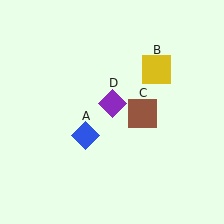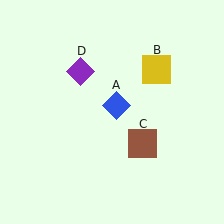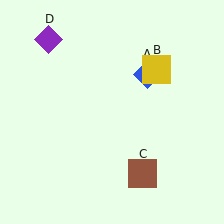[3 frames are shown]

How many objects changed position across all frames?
3 objects changed position: blue diamond (object A), brown square (object C), purple diamond (object D).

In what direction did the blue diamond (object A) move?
The blue diamond (object A) moved up and to the right.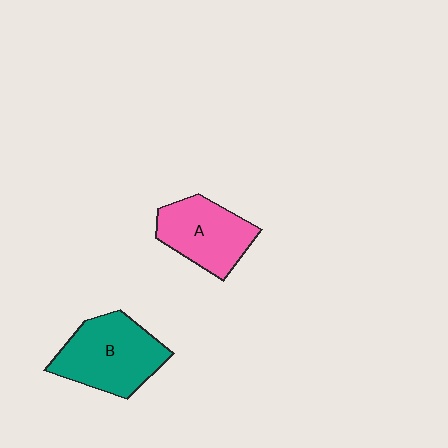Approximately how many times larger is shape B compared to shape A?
Approximately 1.2 times.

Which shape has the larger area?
Shape B (teal).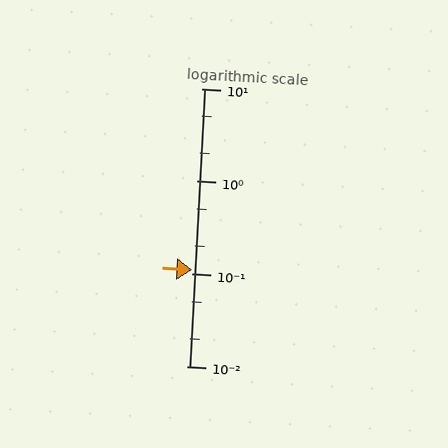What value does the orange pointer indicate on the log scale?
The pointer indicates approximately 0.11.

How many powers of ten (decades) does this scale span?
The scale spans 3 decades, from 0.01 to 10.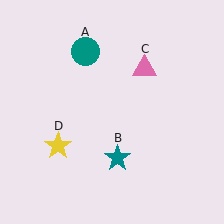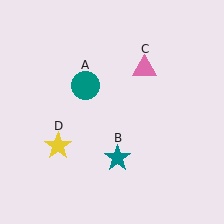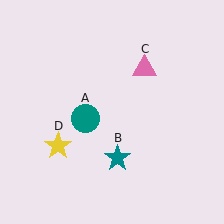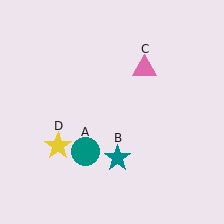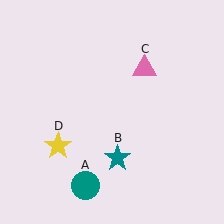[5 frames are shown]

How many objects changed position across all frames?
1 object changed position: teal circle (object A).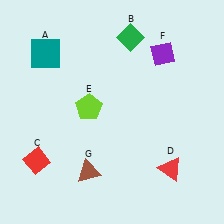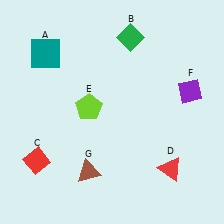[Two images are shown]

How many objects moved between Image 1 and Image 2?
1 object moved between the two images.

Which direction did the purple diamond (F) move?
The purple diamond (F) moved down.